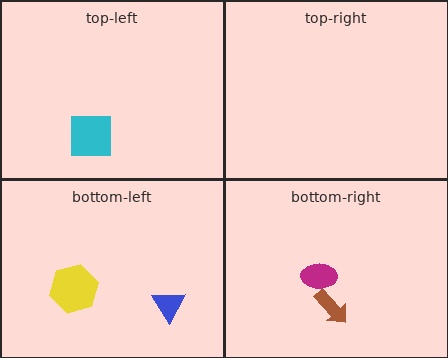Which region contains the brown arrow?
The bottom-right region.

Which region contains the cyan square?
The top-left region.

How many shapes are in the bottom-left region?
2.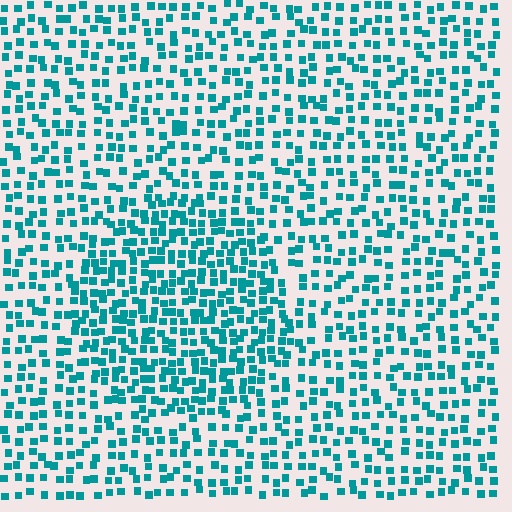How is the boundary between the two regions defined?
The boundary is defined by a change in element density (approximately 1.7x ratio). All elements are the same color, size, and shape.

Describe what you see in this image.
The image contains small teal elements arranged at two different densities. A circle-shaped region is visible where the elements are more densely packed than the surrounding area.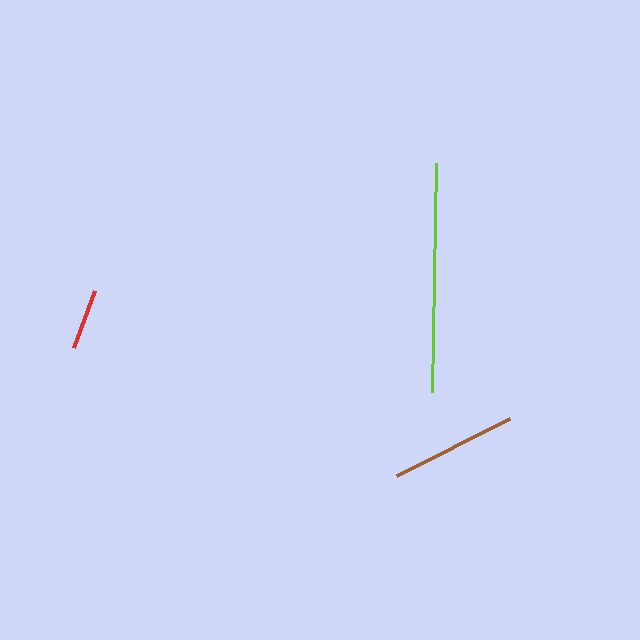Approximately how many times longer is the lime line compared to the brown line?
The lime line is approximately 1.8 times the length of the brown line.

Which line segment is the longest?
The lime line is the longest at approximately 229 pixels.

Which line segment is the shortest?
The red line is the shortest at approximately 60 pixels.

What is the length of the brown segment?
The brown segment is approximately 127 pixels long.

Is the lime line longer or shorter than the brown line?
The lime line is longer than the brown line.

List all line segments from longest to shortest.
From longest to shortest: lime, brown, red.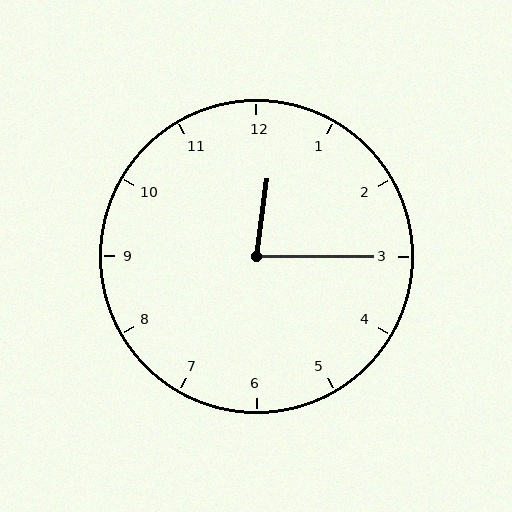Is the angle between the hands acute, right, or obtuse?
It is acute.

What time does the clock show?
12:15.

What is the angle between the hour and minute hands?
Approximately 82 degrees.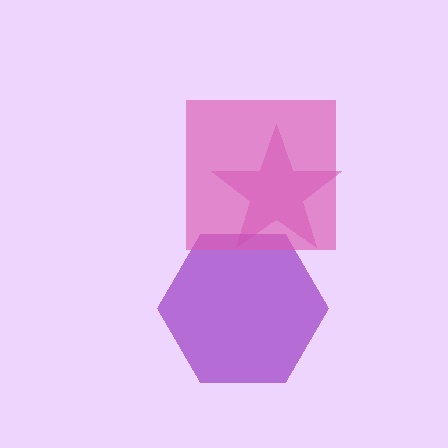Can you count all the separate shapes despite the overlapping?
Yes, there are 3 separate shapes.